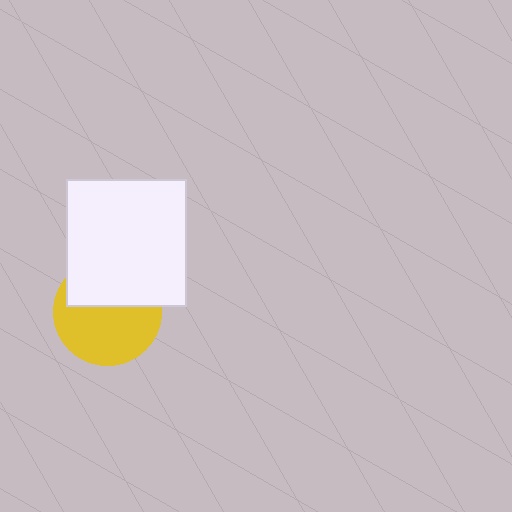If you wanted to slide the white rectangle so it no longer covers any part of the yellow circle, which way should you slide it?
Slide it up — that is the most direct way to separate the two shapes.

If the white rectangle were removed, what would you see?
You would see the complete yellow circle.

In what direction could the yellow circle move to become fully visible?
The yellow circle could move down. That would shift it out from behind the white rectangle entirely.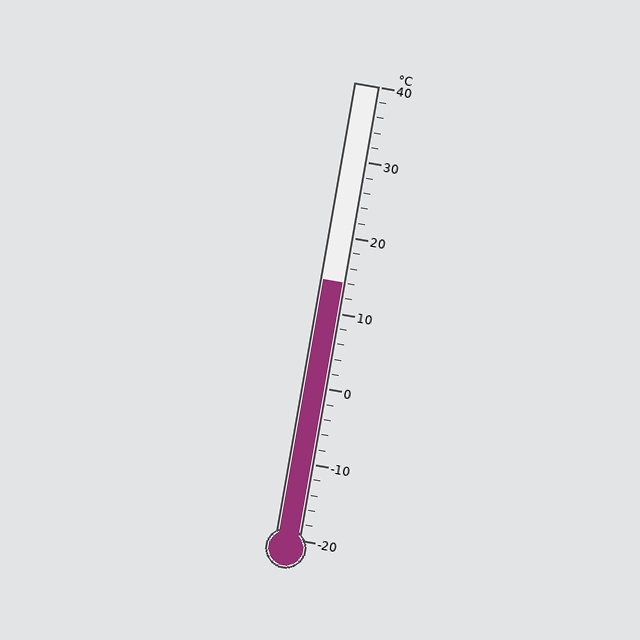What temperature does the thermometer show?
The thermometer shows approximately 14°C.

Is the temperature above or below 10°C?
The temperature is above 10°C.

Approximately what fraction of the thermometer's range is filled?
The thermometer is filled to approximately 55% of its range.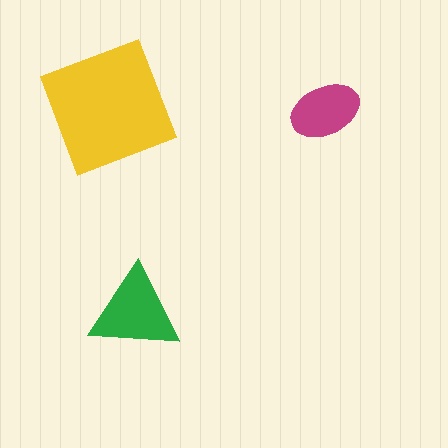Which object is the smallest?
The magenta ellipse.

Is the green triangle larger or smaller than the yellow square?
Smaller.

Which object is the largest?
The yellow square.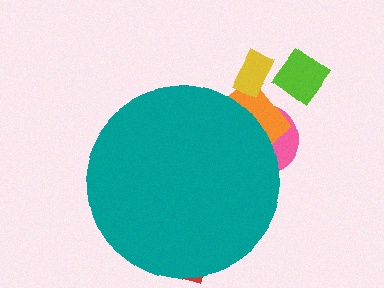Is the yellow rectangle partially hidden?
No, the yellow rectangle is fully visible.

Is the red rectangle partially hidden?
Yes, the red rectangle is partially hidden behind the teal circle.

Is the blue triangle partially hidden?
Yes, the blue triangle is partially hidden behind the teal circle.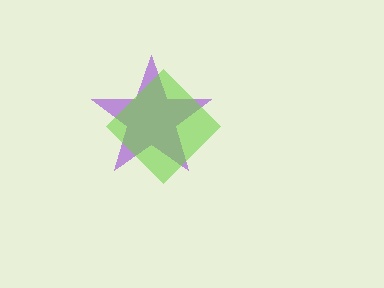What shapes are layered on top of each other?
The layered shapes are: a purple star, a lime diamond.